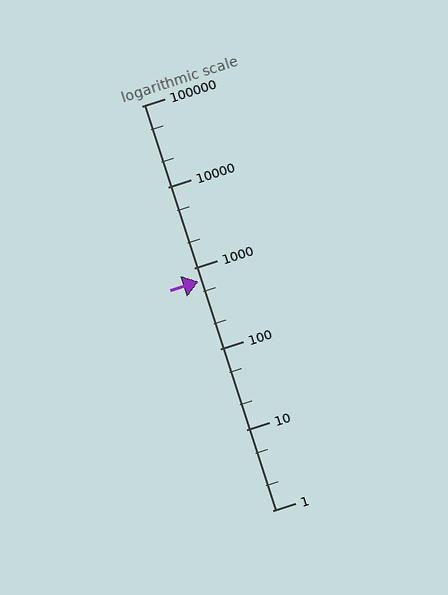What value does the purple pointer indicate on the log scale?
The pointer indicates approximately 680.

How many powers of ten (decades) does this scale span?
The scale spans 5 decades, from 1 to 100000.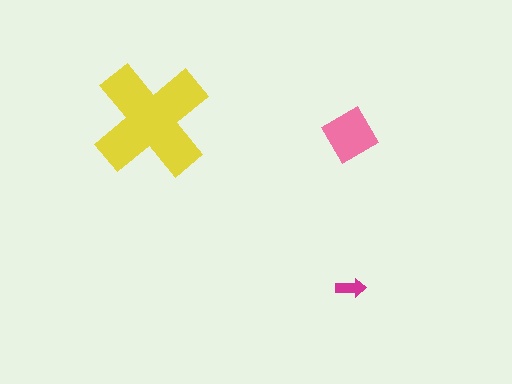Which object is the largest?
The yellow cross.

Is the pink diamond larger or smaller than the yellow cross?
Smaller.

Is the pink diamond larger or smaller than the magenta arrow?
Larger.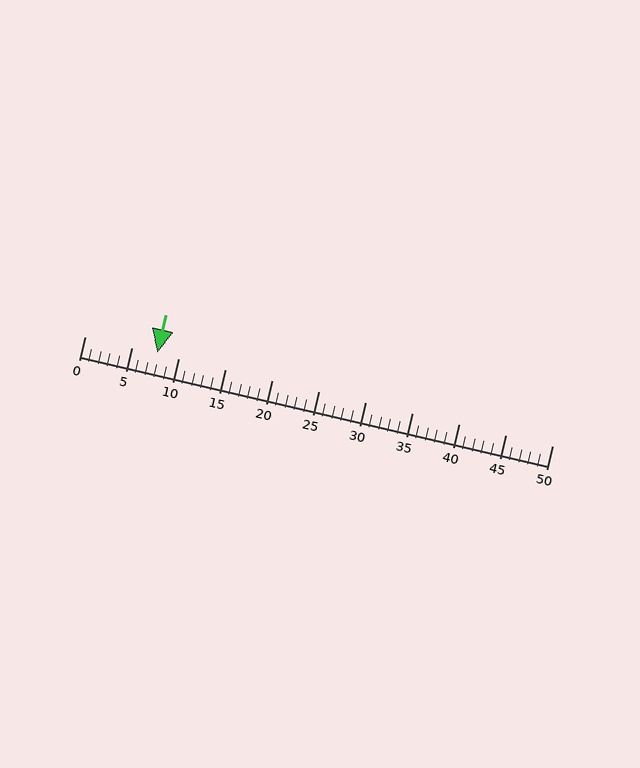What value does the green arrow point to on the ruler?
The green arrow points to approximately 8.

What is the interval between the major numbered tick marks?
The major tick marks are spaced 5 units apart.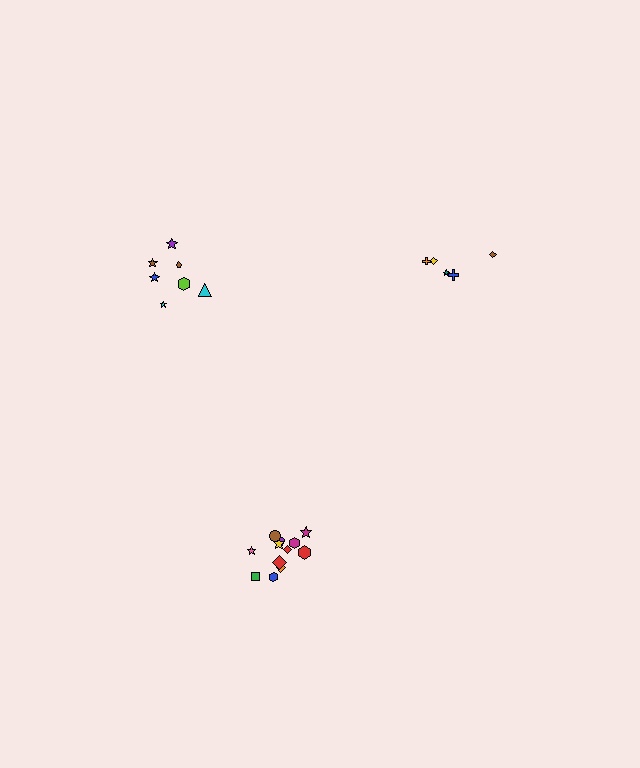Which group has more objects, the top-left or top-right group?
The top-left group.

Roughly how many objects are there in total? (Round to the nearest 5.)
Roughly 25 objects in total.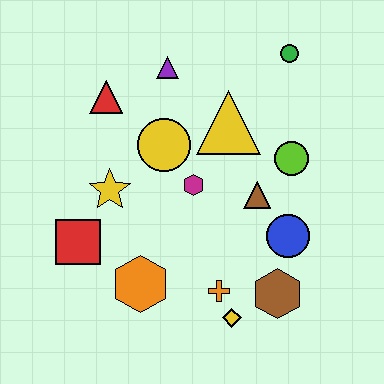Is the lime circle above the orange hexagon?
Yes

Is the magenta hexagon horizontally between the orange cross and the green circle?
No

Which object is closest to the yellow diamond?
The orange cross is closest to the yellow diamond.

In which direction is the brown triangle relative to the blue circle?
The brown triangle is above the blue circle.